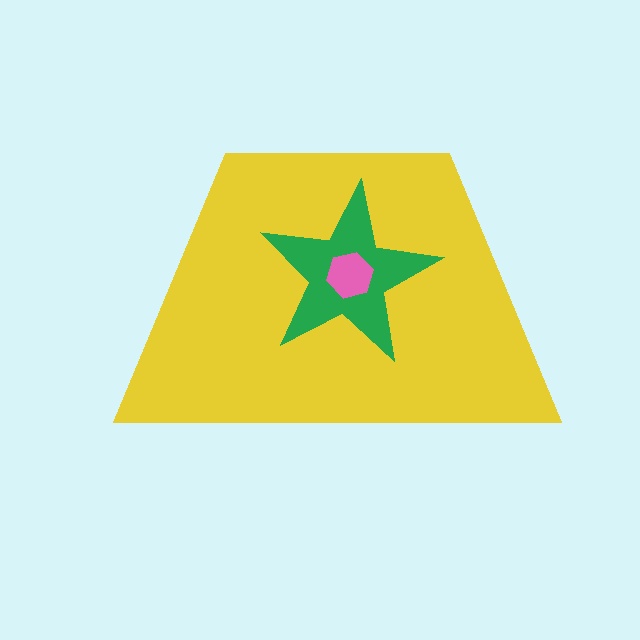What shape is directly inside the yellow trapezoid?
The green star.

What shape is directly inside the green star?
The pink hexagon.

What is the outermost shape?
The yellow trapezoid.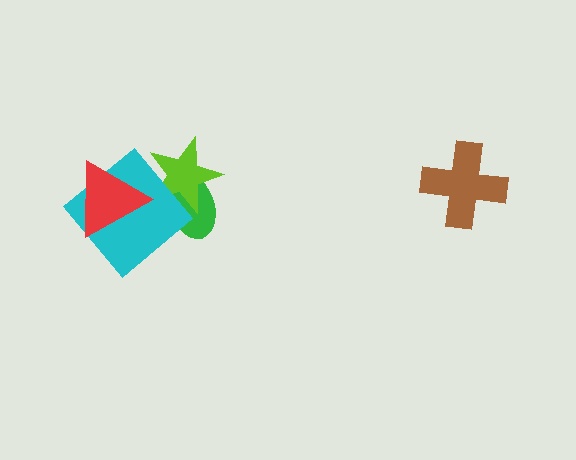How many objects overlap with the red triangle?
1 object overlaps with the red triangle.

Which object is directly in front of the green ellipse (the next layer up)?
The lime star is directly in front of the green ellipse.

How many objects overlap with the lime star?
2 objects overlap with the lime star.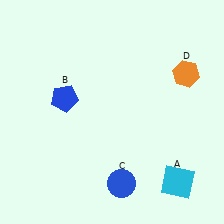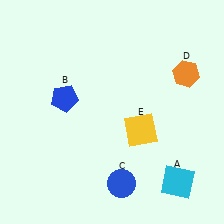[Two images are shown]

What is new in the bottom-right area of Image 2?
A yellow square (E) was added in the bottom-right area of Image 2.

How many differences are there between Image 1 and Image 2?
There is 1 difference between the two images.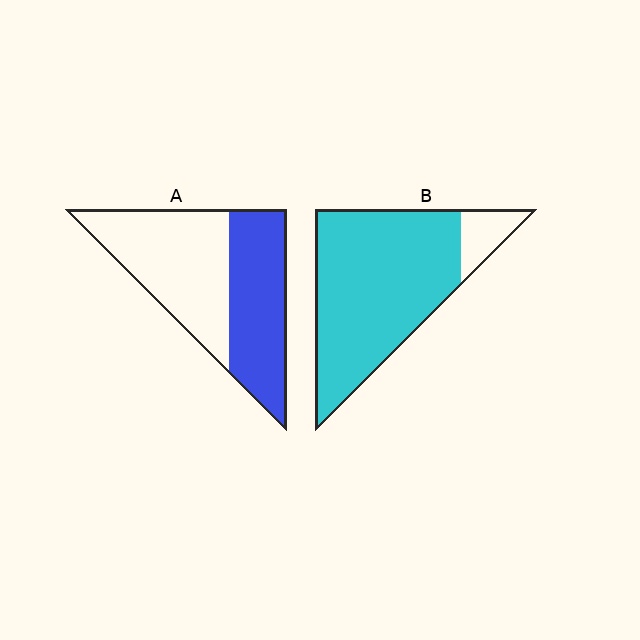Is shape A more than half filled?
No.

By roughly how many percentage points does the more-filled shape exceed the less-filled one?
By roughly 45 percentage points (B over A).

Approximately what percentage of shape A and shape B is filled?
A is approximately 45% and B is approximately 90%.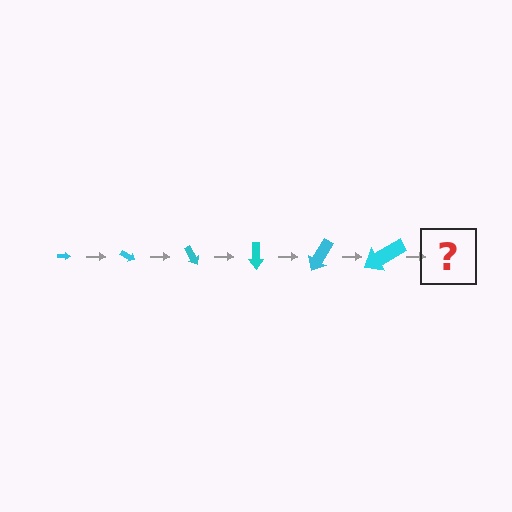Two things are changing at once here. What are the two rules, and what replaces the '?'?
The two rules are that the arrow grows larger each step and it rotates 30 degrees each step. The '?' should be an arrow, larger than the previous one and rotated 180 degrees from the start.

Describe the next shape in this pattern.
It should be an arrow, larger than the previous one and rotated 180 degrees from the start.